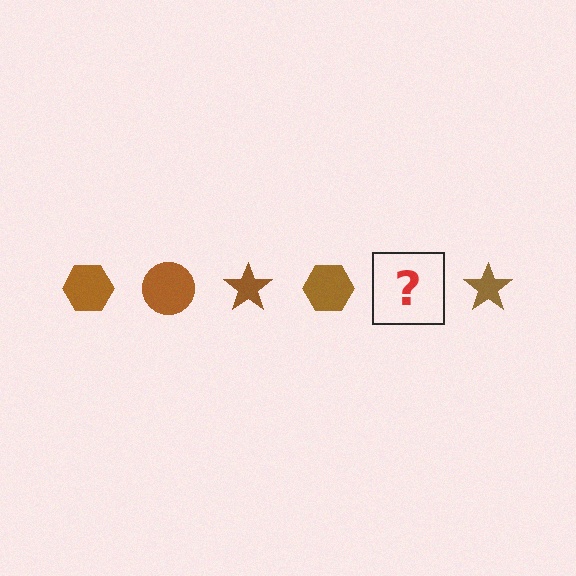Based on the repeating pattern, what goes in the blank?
The blank should be a brown circle.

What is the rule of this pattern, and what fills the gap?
The rule is that the pattern cycles through hexagon, circle, star shapes in brown. The gap should be filled with a brown circle.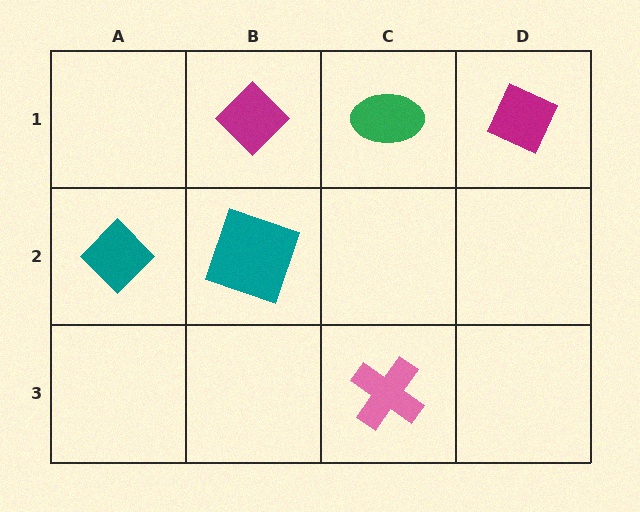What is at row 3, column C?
A pink cross.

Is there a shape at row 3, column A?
No, that cell is empty.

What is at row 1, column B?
A magenta diamond.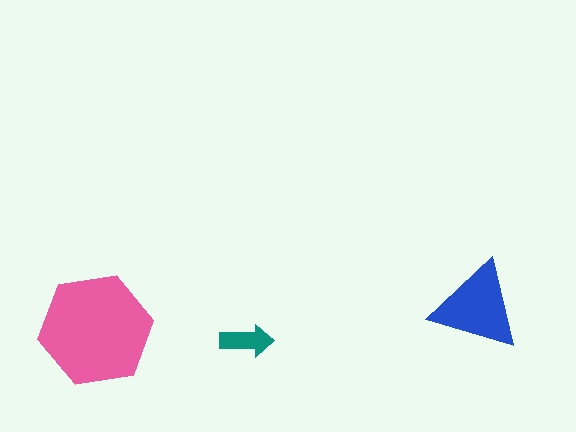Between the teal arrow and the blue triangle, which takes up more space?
The blue triangle.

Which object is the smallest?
The teal arrow.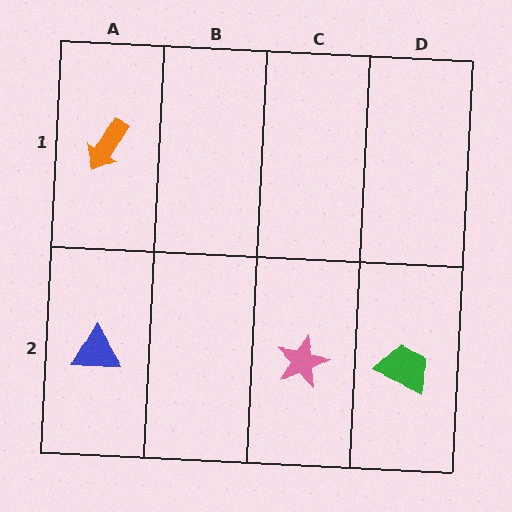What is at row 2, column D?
A green trapezoid.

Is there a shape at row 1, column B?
No, that cell is empty.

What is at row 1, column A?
An orange arrow.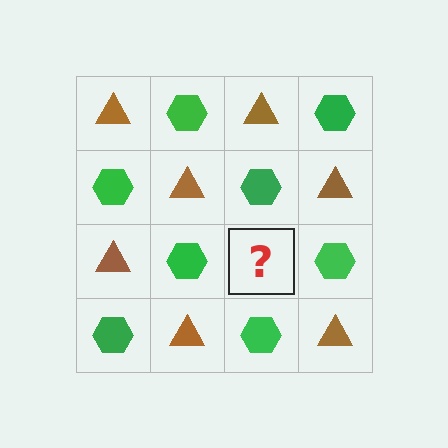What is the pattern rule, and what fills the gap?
The rule is that it alternates brown triangle and green hexagon in a checkerboard pattern. The gap should be filled with a brown triangle.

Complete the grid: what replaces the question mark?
The question mark should be replaced with a brown triangle.